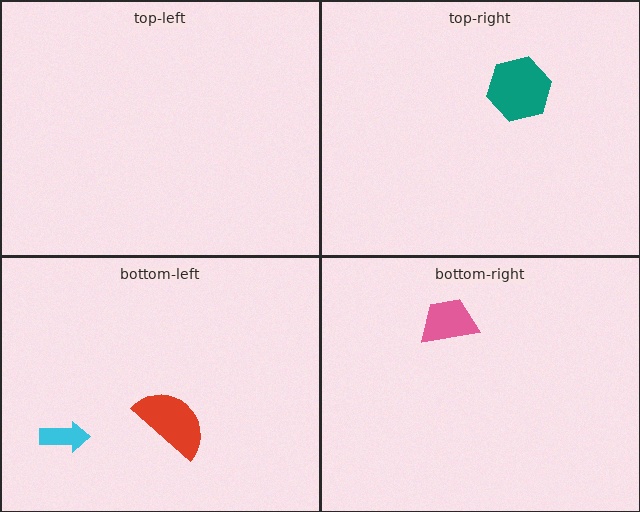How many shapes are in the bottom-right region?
1.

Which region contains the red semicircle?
The bottom-left region.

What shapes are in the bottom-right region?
The pink trapezoid.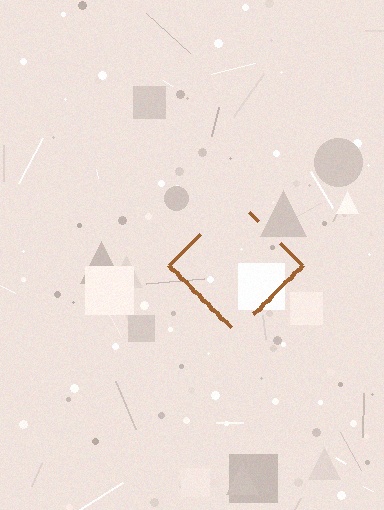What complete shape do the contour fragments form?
The contour fragments form a diamond.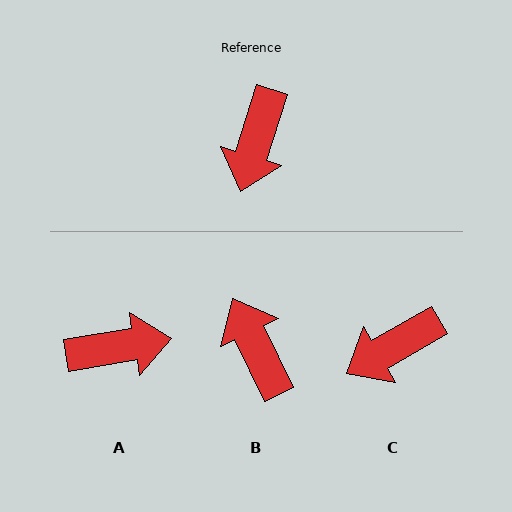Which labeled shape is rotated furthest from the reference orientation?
B, about 137 degrees away.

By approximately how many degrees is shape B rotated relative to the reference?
Approximately 137 degrees clockwise.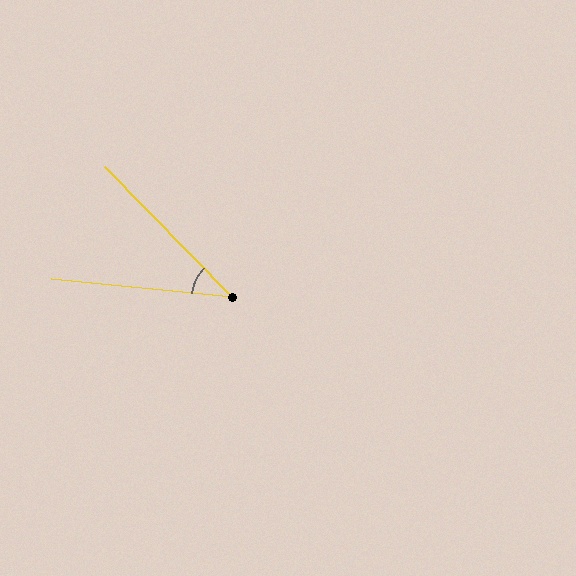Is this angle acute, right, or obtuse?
It is acute.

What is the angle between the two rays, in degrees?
Approximately 40 degrees.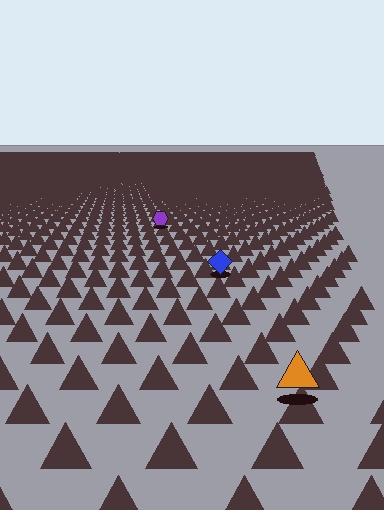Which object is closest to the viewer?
The orange triangle is closest. The texture marks near it are larger and more spread out.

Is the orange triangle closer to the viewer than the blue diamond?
Yes. The orange triangle is closer — you can tell from the texture gradient: the ground texture is coarser near it.